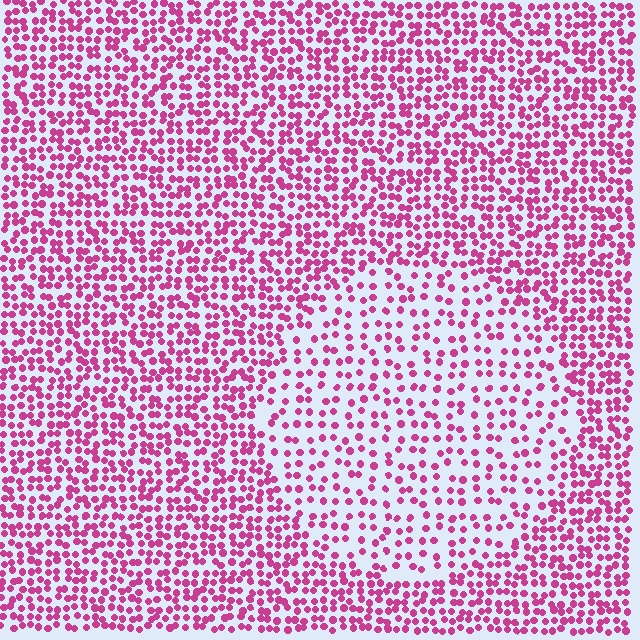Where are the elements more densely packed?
The elements are more densely packed outside the circle boundary.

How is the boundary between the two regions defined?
The boundary is defined by a change in element density (approximately 1.9x ratio). All elements are the same color, size, and shape.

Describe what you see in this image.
The image contains small magenta elements arranged at two different densities. A circle-shaped region is visible where the elements are less densely packed than the surrounding area.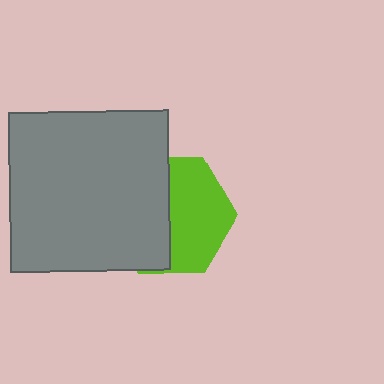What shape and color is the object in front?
The object in front is a gray square.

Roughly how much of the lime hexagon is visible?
About half of it is visible (roughly 52%).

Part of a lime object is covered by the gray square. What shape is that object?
It is a hexagon.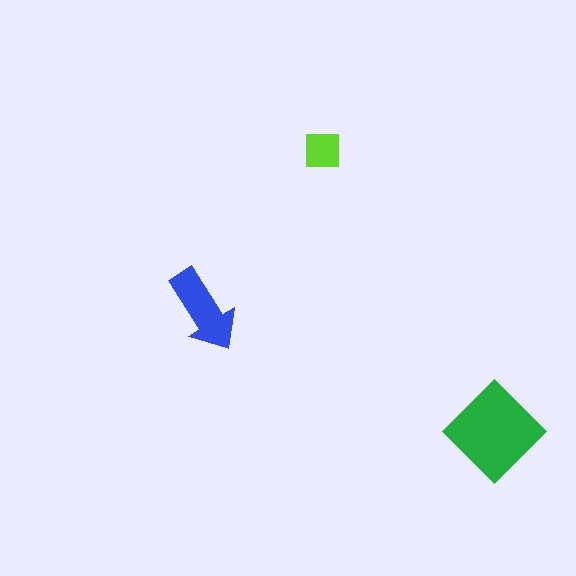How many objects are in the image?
There are 3 objects in the image.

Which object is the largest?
The green diamond.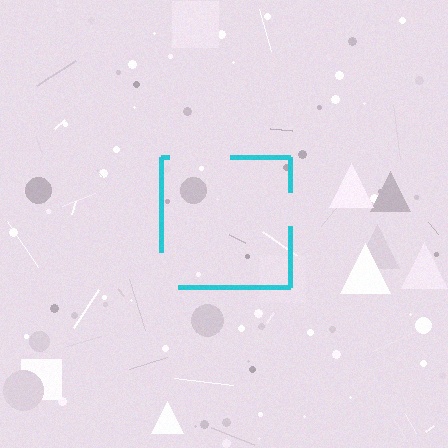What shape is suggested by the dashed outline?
The dashed outline suggests a square.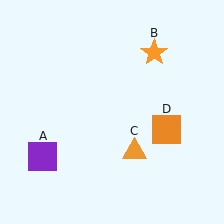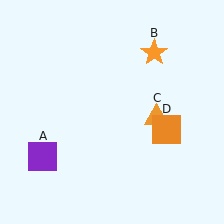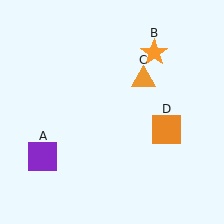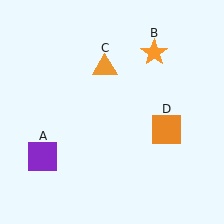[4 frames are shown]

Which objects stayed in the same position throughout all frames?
Purple square (object A) and orange star (object B) and orange square (object D) remained stationary.